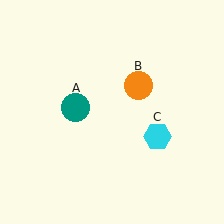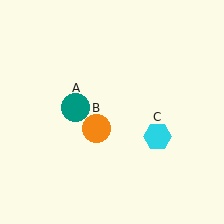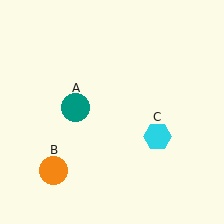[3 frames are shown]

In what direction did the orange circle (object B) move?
The orange circle (object B) moved down and to the left.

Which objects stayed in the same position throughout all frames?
Teal circle (object A) and cyan hexagon (object C) remained stationary.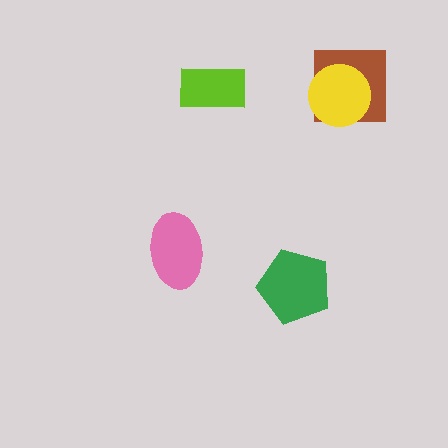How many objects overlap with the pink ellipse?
0 objects overlap with the pink ellipse.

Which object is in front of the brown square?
The yellow circle is in front of the brown square.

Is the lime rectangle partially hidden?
No, no other shape covers it.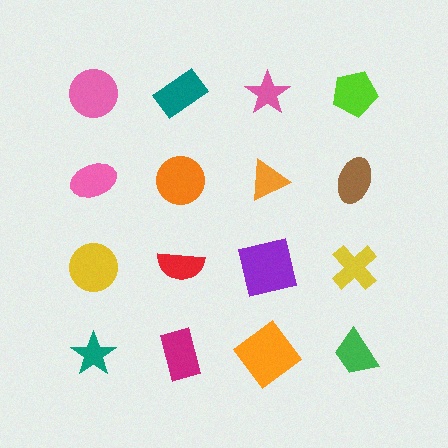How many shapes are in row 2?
4 shapes.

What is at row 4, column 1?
A teal star.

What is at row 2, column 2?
An orange circle.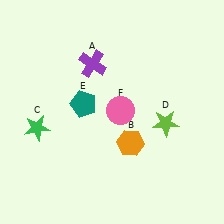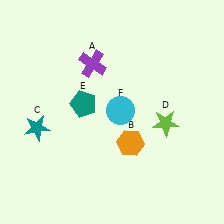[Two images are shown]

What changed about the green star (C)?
In Image 1, C is green. In Image 2, it changed to teal.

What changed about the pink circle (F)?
In Image 1, F is pink. In Image 2, it changed to cyan.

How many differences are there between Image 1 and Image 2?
There are 2 differences between the two images.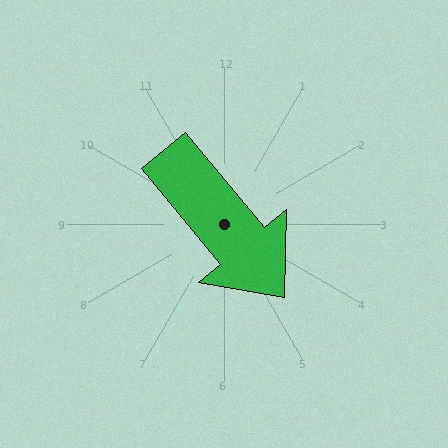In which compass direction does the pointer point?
Southeast.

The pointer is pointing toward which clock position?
Roughly 5 o'clock.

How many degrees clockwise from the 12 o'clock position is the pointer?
Approximately 141 degrees.